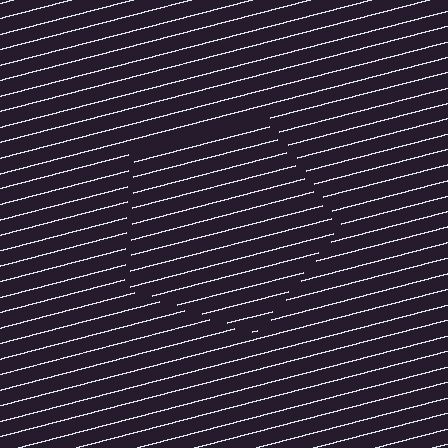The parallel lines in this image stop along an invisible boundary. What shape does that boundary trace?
An illusory pentagon. The interior of the shape contains the same grating, shifted by half a period — the contour is defined by the phase discontinuity where line-ends from the inner and outer gratings abut.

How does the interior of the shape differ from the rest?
The interior of the shape contains the same grating, shifted by half a period — the contour is defined by the phase discontinuity where line-ends from the inner and outer gratings abut.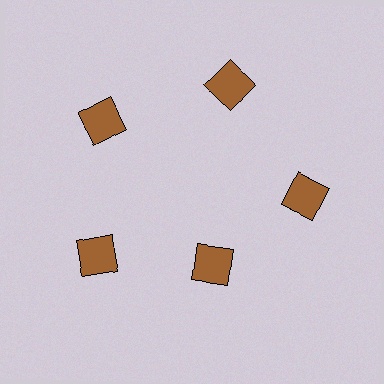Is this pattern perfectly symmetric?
No. The 5 brown squares are arranged in a ring, but one element near the 5 o'clock position is pulled inward toward the center, breaking the 5-fold rotational symmetry.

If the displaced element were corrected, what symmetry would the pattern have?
It would have 5-fold rotational symmetry — the pattern would map onto itself every 72 degrees.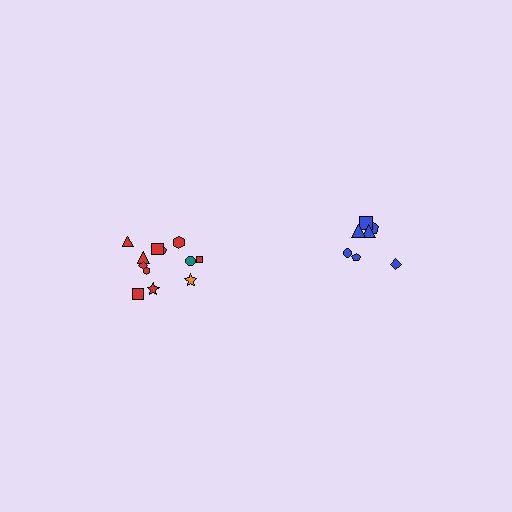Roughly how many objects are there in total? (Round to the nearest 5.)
Roughly 20 objects in total.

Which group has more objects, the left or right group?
The left group.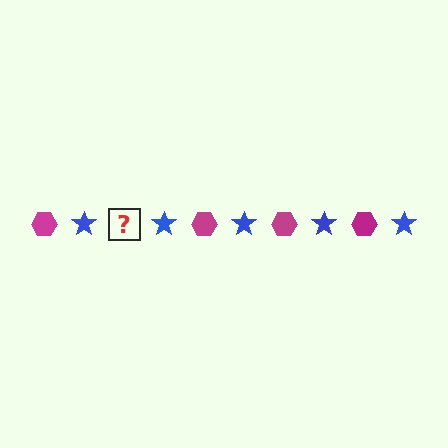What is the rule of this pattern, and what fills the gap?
The rule is that the pattern alternates between magenta hexagon and blue star. The gap should be filled with a magenta hexagon.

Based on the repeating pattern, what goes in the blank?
The blank should be a magenta hexagon.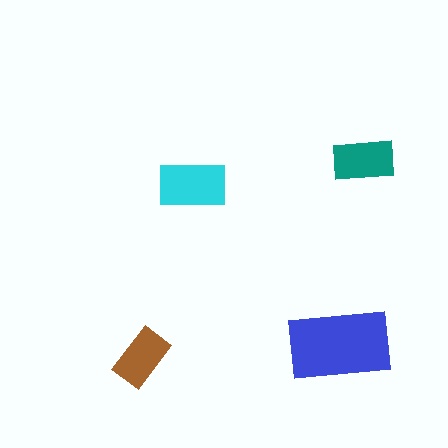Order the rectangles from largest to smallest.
the blue one, the cyan one, the teal one, the brown one.